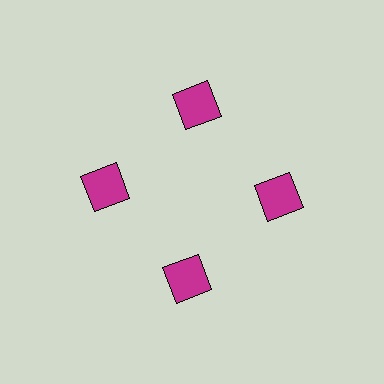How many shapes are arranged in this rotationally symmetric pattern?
There are 4 shapes, arranged in 4 groups of 1.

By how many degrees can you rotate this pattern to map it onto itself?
The pattern maps onto itself every 90 degrees of rotation.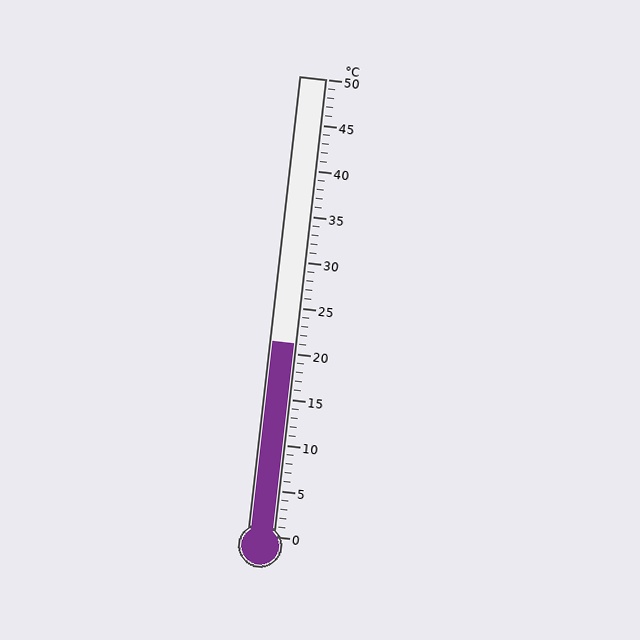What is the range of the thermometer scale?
The thermometer scale ranges from 0°C to 50°C.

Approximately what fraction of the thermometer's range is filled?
The thermometer is filled to approximately 40% of its range.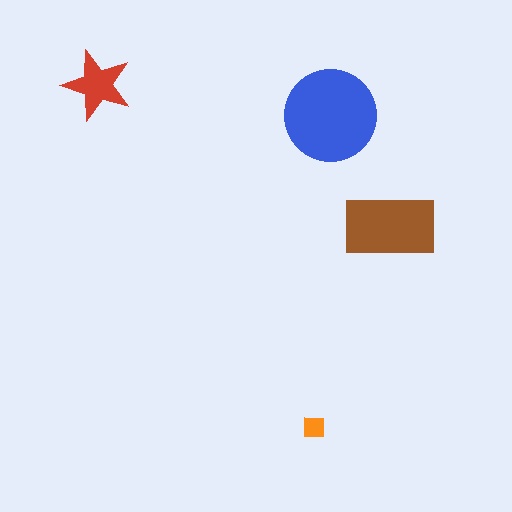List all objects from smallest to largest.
The orange square, the red star, the brown rectangle, the blue circle.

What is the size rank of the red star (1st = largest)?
3rd.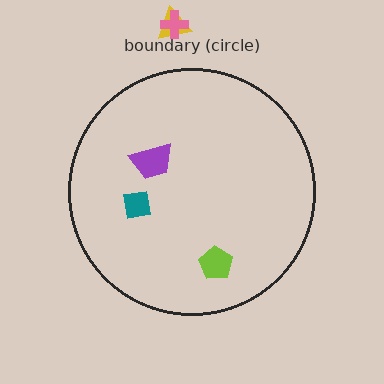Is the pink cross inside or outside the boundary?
Outside.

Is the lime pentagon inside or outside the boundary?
Inside.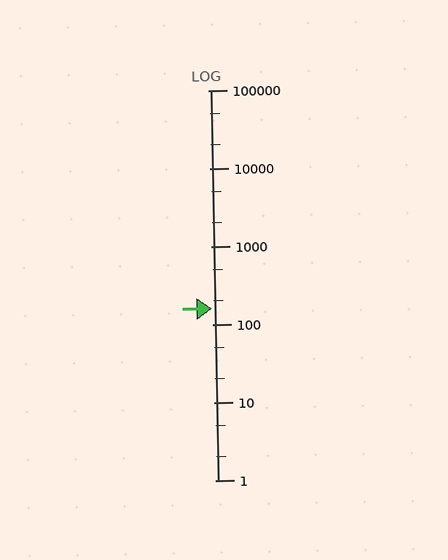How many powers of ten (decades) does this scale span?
The scale spans 5 decades, from 1 to 100000.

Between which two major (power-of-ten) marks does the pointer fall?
The pointer is between 100 and 1000.